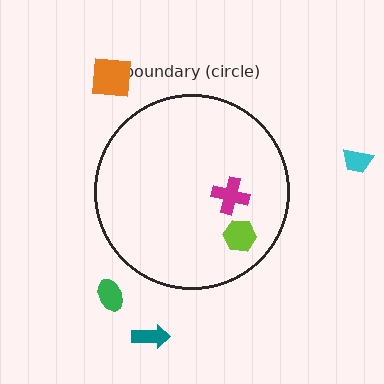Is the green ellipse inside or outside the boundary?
Outside.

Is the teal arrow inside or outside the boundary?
Outside.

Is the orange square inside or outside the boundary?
Outside.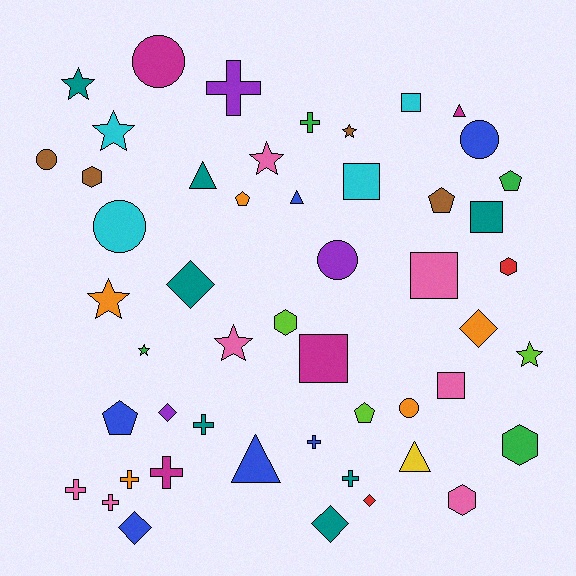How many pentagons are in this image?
There are 5 pentagons.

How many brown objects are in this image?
There are 4 brown objects.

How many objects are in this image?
There are 50 objects.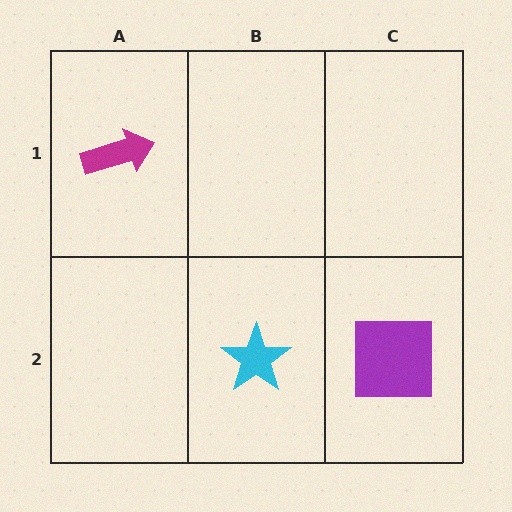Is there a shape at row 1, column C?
No, that cell is empty.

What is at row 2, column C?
A purple square.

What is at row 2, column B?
A cyan star.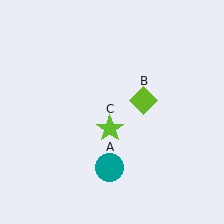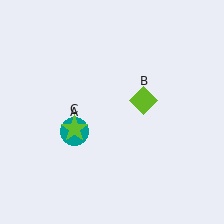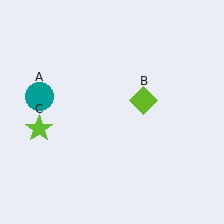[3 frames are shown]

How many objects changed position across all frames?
2 objects changed position: teal circle (object A), lime star (object C).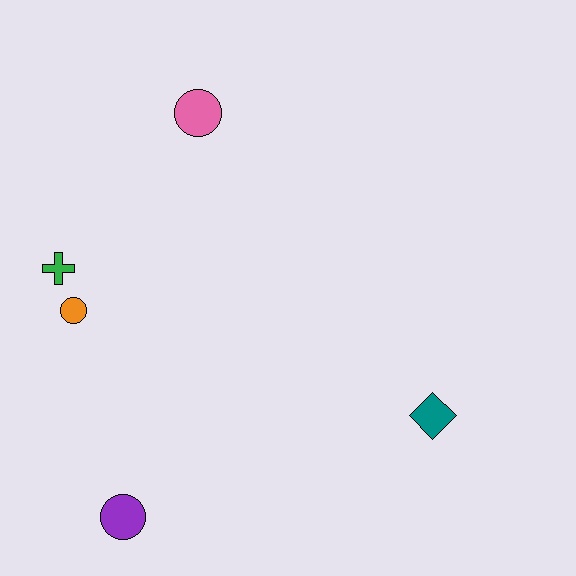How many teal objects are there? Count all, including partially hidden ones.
There is 1 teal object.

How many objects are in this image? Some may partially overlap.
There are 5 objects.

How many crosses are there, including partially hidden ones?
There is 1 cross.